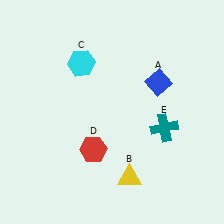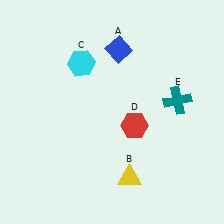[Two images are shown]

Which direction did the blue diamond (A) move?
The blue diamond (A) moved left.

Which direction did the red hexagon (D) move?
The red hexagon (D) moved right.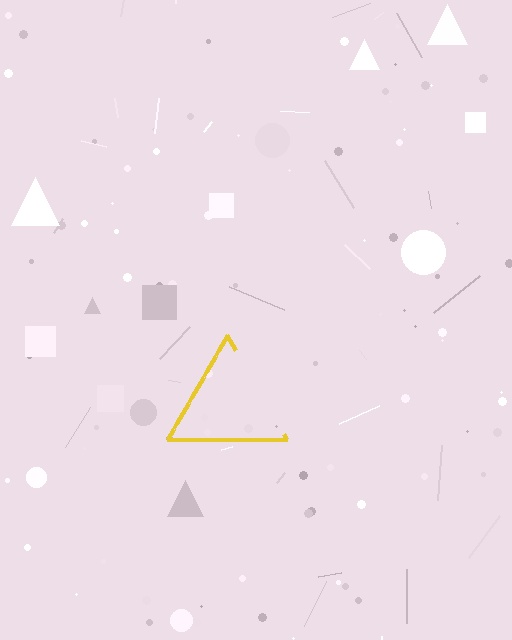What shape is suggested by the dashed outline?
The dashed outline suggests a triangle.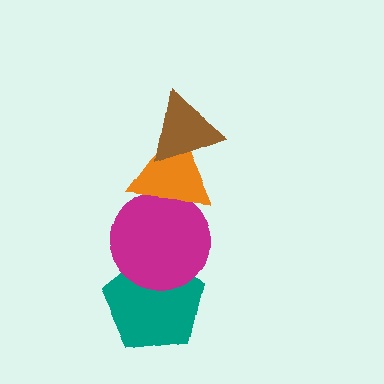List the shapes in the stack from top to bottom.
From top to bottom: the brown triangle, the orange triangle, the magenta circle, the teal pentagon.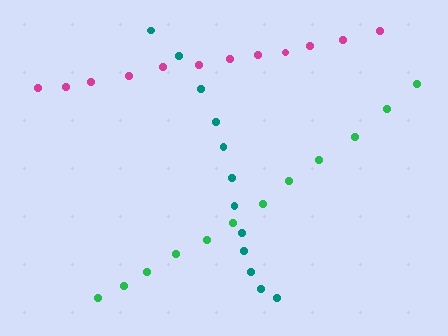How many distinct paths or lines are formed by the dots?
There are 3 distinct paths.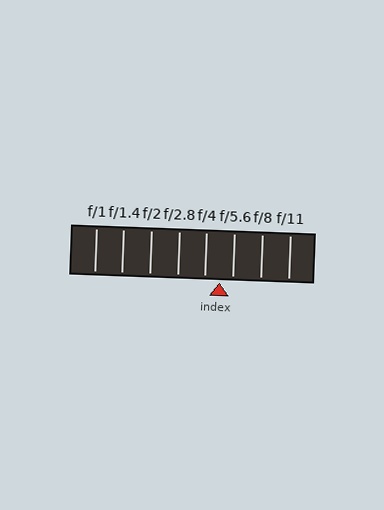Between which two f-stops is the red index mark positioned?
The index mark is between f/4 and f/5.6.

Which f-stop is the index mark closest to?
The index mark is closest to f/5.6.